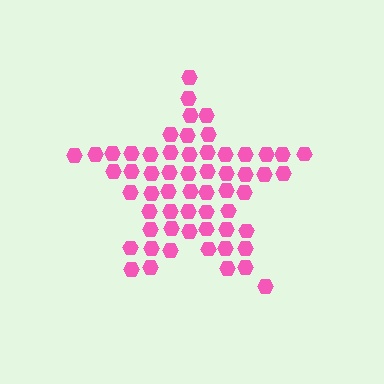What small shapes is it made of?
It is made of small hexagons.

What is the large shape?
The large shape is a star.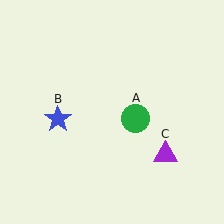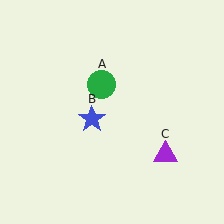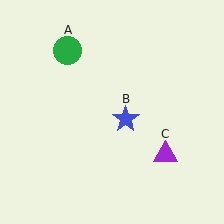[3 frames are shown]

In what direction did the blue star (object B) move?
The blue star (object B) moved right.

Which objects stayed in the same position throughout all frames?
Purple triangle (object C) remained stationary.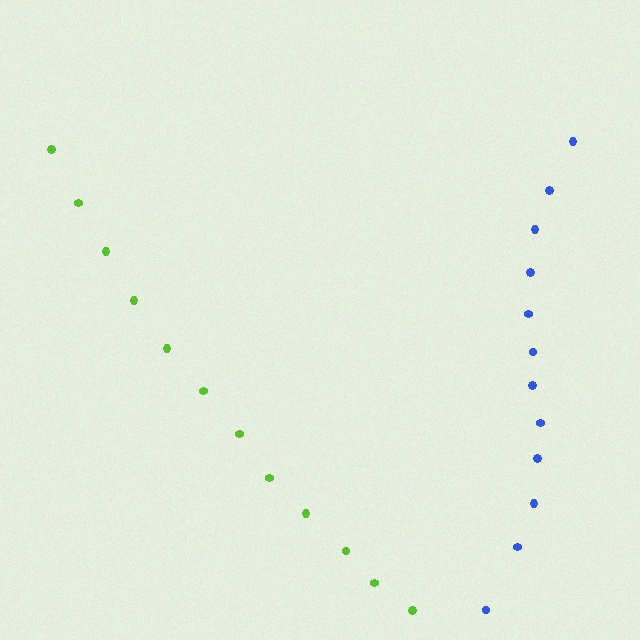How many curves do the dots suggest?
There are 2 distinct paths.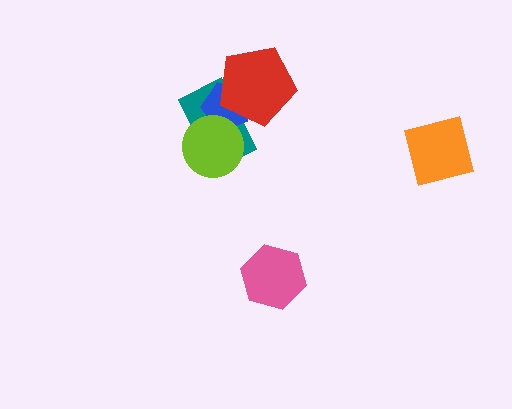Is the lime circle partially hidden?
No, no other shape covers it.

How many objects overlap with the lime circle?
2 objects overlap with the lime circle.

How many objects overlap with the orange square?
0 objects overlap with the orange square.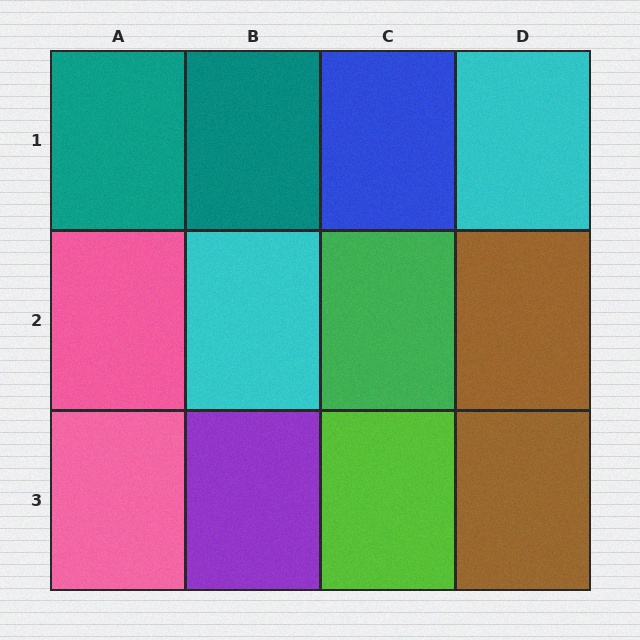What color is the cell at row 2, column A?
Pink.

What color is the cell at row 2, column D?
Brown.